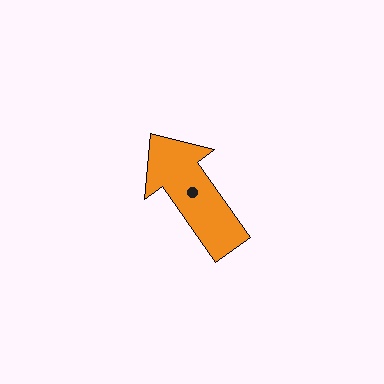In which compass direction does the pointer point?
Northwest.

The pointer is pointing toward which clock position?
Roughly 11 o'clock.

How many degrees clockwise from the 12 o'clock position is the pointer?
Approximately 325 degrees.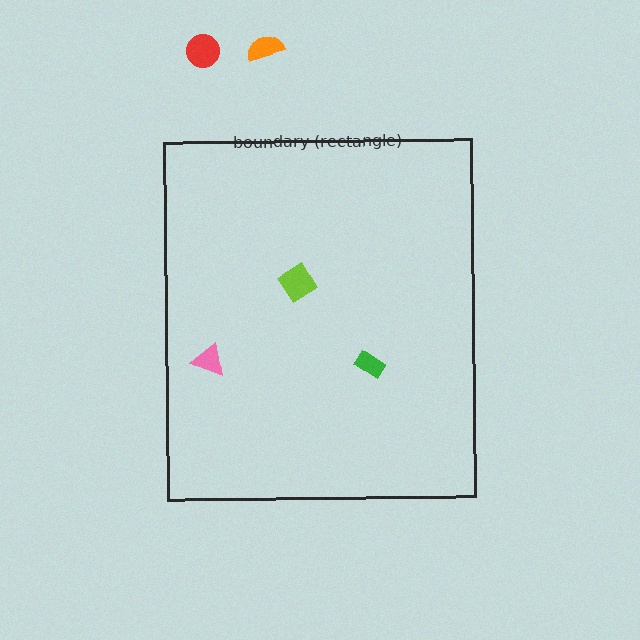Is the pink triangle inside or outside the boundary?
Inside.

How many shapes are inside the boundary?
3 inside, 2 outside.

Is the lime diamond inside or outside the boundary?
Inside.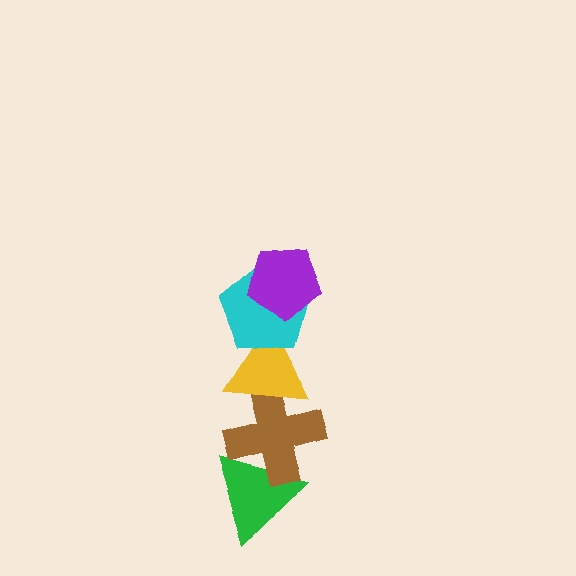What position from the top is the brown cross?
The brown cross is 4th from the top.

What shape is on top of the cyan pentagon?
The purple pentagon is on top of the cyan pentagon.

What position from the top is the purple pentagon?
The purple pentagon is 1st from the top.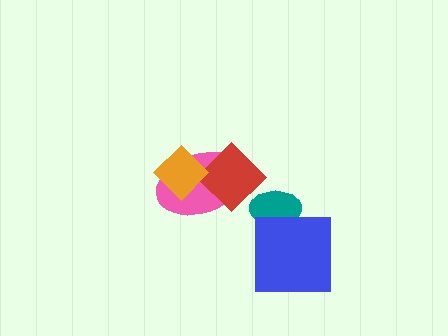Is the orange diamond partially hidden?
No, no other shape covers it.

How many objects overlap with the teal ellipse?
2 objects overlap with the teal ellipse.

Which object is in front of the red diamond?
The orange diamond is in front of the red diamond.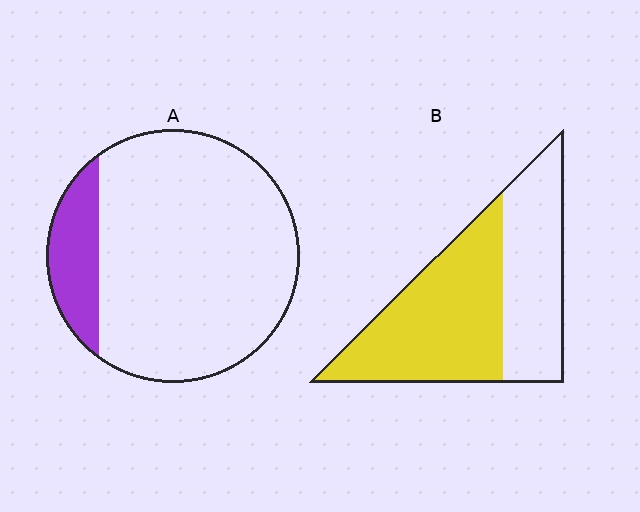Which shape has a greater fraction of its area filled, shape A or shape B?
Shape B.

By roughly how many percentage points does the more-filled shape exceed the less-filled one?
By roughly 45 percentage points (B over A).